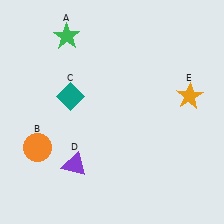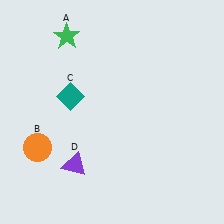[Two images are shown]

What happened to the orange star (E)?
The orange star (E) was removed in Image 2. It was in the top-right area of Image 1.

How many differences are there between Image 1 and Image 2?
There is 1 difference between the two images.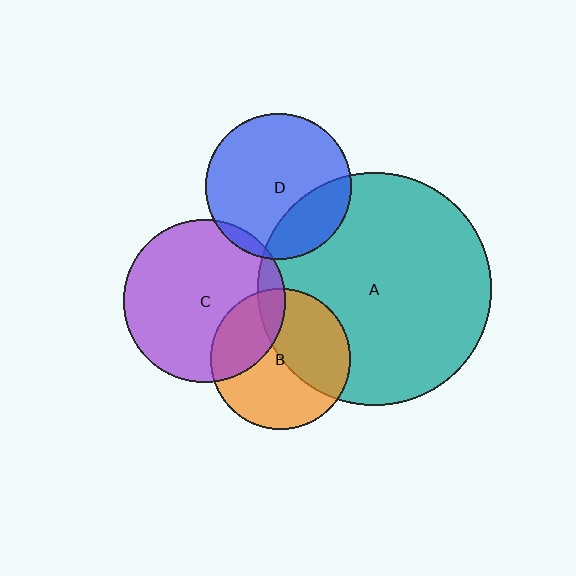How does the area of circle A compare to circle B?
Approximately 2.7 times.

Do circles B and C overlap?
Yes.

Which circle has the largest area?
Circle A (teal).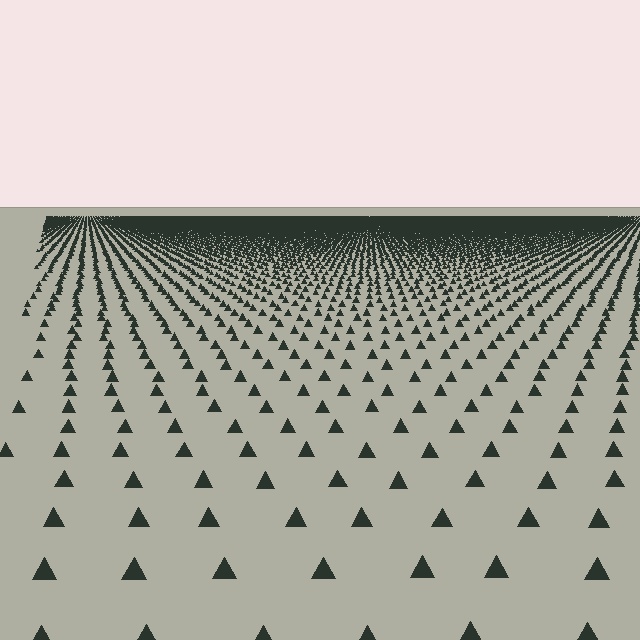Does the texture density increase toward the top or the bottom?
Density increases toward the top.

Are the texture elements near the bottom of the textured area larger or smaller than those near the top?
Larger. Near the bottom, elements are closer to the viewer and appear at a bigger on-screen size.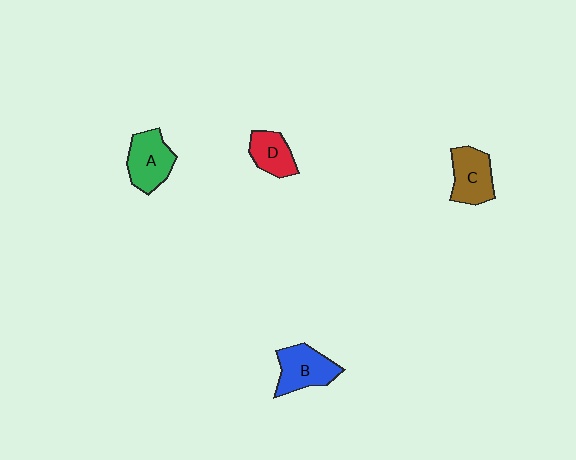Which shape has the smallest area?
Shape D (red).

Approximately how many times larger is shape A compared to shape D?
Approximately 1.3 times.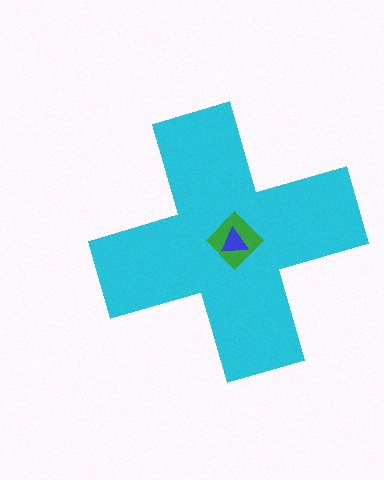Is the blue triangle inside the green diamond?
Yes.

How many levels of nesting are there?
3.